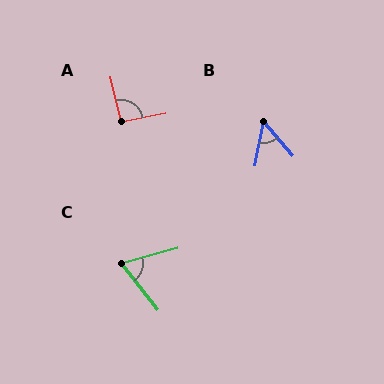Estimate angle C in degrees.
Approximately 68 degrees.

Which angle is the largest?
A, at approximately 93 degrees.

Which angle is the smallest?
B, at approximately 51 degrees.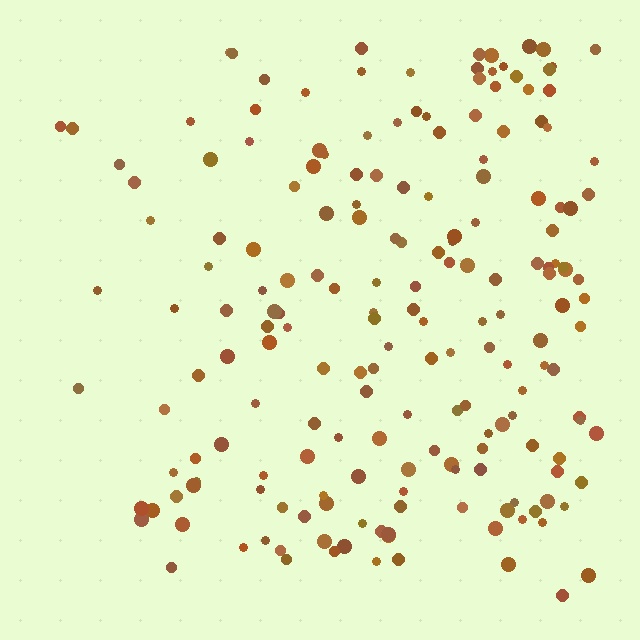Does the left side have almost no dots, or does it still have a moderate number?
Still a moderate number, just noticeably fewer than the right.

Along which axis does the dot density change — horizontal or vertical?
Horizontal.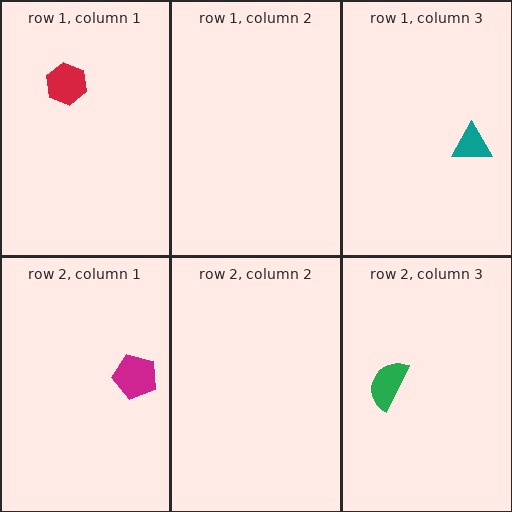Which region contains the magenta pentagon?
The row 2, column 1 region.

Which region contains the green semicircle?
The row 2, column 3 region.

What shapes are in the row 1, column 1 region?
The red hexagon.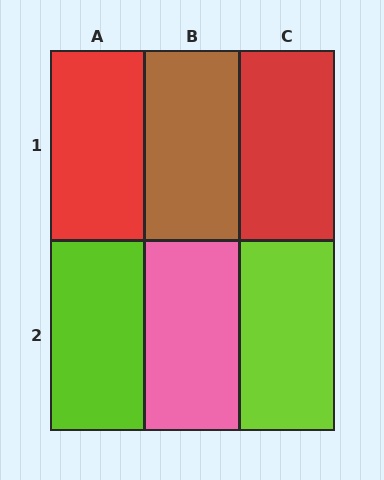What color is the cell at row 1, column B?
Brown.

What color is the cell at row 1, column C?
Red.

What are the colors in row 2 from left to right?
Lime, pink, lime.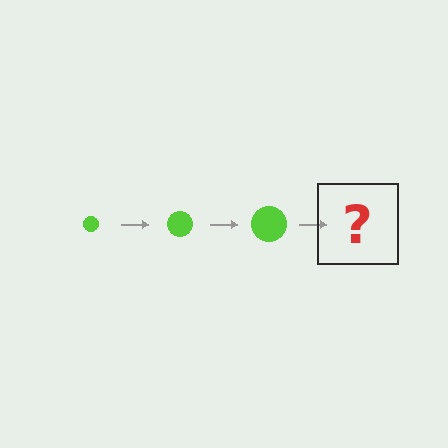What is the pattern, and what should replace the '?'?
The pattern is that the circle gets progressively larger each step. The '?' should be a lime circle, larger than the previous one.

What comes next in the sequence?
The next element should be a lime circle, larger than the previous one.